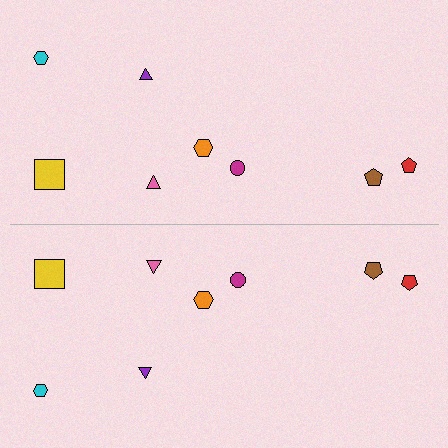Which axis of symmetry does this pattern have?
The pattern has a horizontal axis of symmetry running through the center of the image.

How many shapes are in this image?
There are 16 shapes in this image.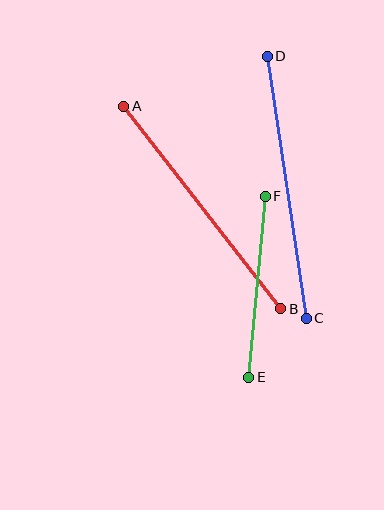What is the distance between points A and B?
The distance is approximately 256 pixels.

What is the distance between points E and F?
The distance is approximately 182 pixels.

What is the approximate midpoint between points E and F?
The midpoint is at approximately (257, 287) pixels.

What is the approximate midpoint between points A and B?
The midpoint is at approximately (202, 208) pixels.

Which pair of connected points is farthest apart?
Points C and D are farthest apart.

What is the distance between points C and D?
The distance is approximately 265 pixels.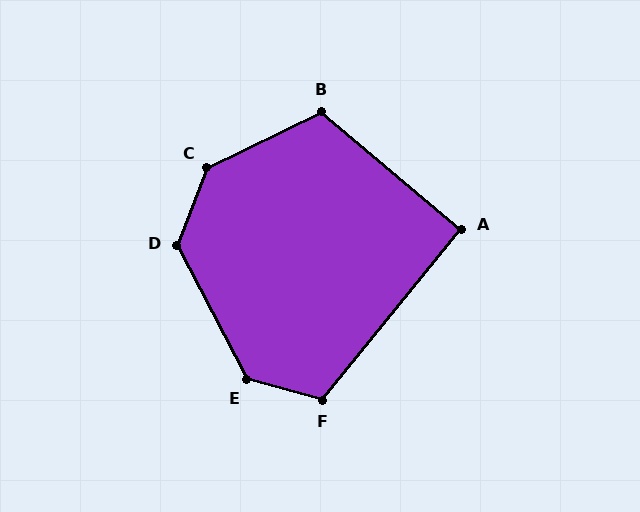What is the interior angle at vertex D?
Approximately 131 degrees (obtuse).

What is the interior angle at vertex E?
Approximately 132 degrees (obtuse).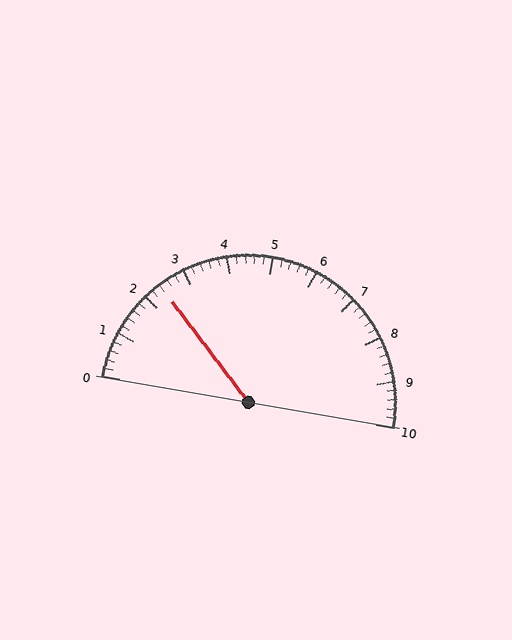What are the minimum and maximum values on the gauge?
The gauge ranges from 0 to 10.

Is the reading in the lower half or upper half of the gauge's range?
The reading is in the lower half of the range (0 to 10).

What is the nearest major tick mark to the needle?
The nearest major tick mark is 2.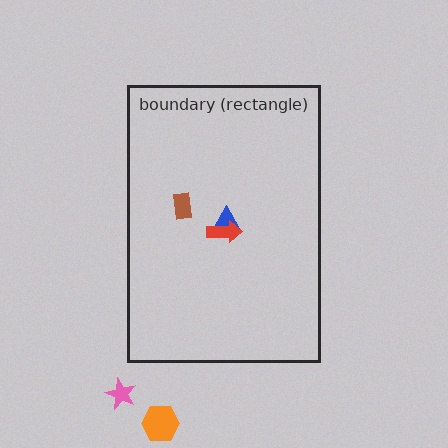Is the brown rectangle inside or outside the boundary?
Inside.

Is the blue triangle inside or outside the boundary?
Inside.